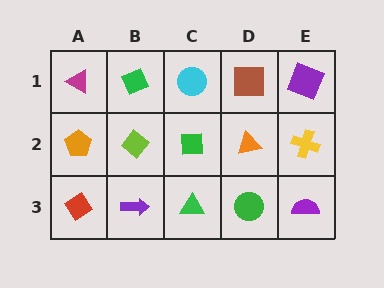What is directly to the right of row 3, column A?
A purple arrow.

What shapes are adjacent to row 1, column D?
An orange triangle (row 2, column D), a cyan circle (row 1, column C), a purple square (row 1, column E).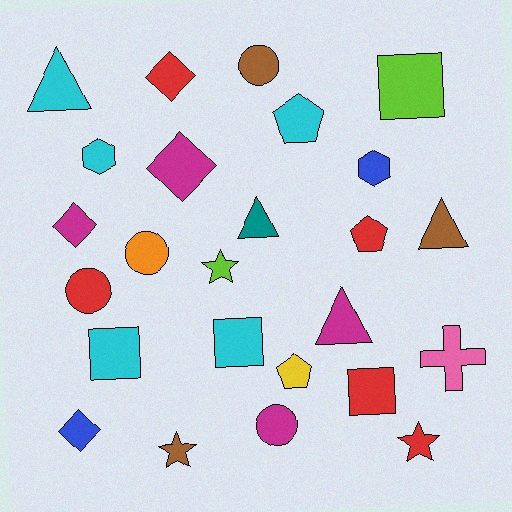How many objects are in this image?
There are 25 objects.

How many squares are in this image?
There are 4 squares.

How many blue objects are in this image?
There are 2 blue objects.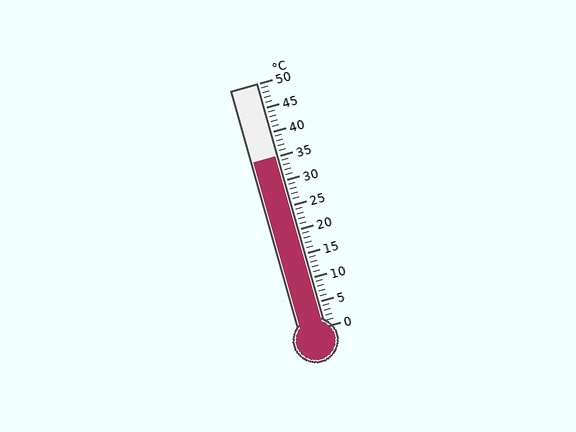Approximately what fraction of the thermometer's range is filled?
The thermometer is filled to approximately 70% of its range.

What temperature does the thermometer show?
The thermometer shows approximately 35°C.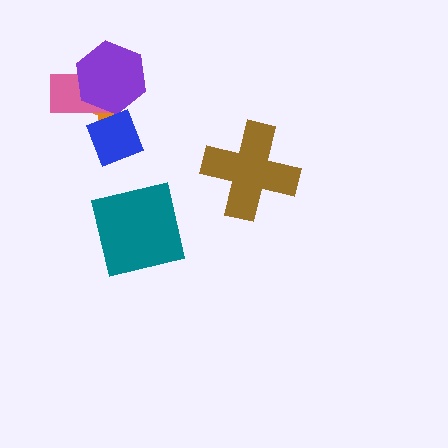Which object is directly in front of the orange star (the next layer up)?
The pink rectangle is directly in front of the orange star.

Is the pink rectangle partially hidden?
Yes, it is partially covered by another shape.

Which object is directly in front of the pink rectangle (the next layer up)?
The purple hexagon is directly in front of the pink rectangle.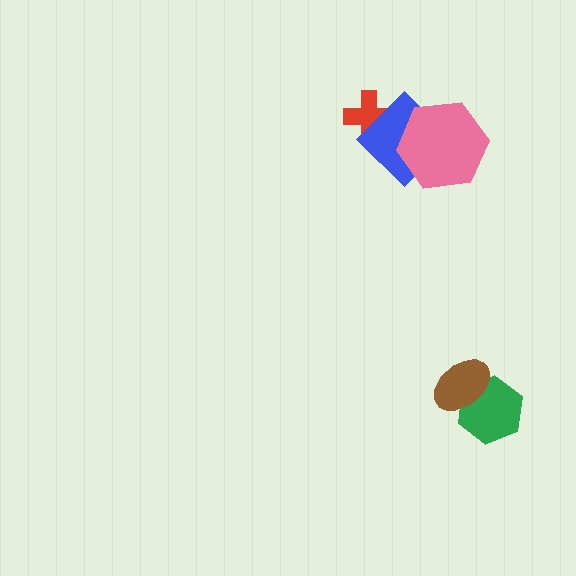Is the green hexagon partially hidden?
Yes, it is partially covered by another shape.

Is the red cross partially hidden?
Yes, it is partially covered by another shape.